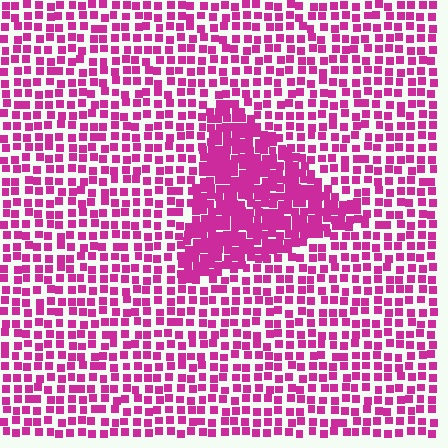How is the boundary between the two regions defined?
The boundary is defined by a change in element density (approximately 2.0x ratio). All elements are the same color, size, and shape.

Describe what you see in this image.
The image contains small magenta elements arranged at two different densities. A triangle-shaped region is visible where the elements are more densely packed than the surrounding area.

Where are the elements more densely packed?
The elements are more densely packed inside the triangle boundary.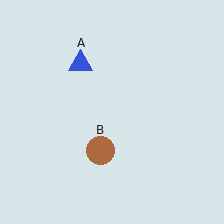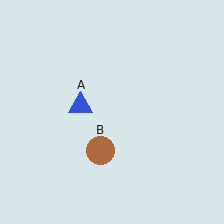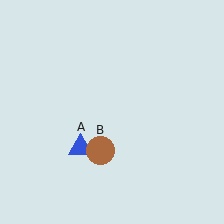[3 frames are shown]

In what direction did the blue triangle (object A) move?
The blue triangle (object A) moved down.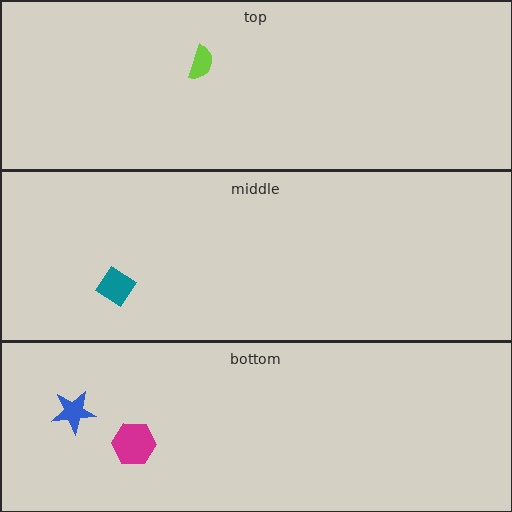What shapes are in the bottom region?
The blue star, the magenta hexagon.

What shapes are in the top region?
The lime semicircle.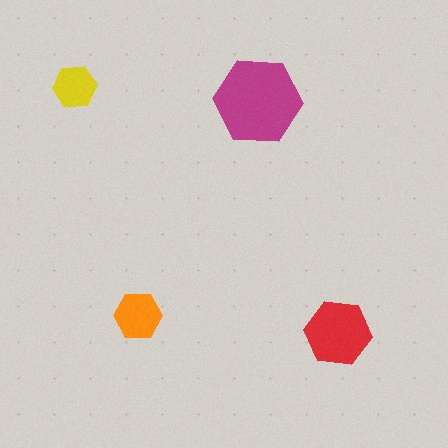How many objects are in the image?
There are 4 objects in the image.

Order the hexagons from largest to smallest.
the magenta one, the red one, the orange one, the yellow one.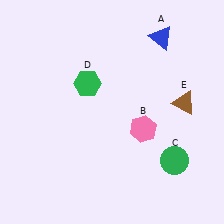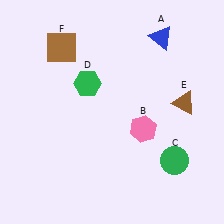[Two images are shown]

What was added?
A brown square (F) was added in Image 2.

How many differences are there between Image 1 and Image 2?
There is 1 difference between the two images.